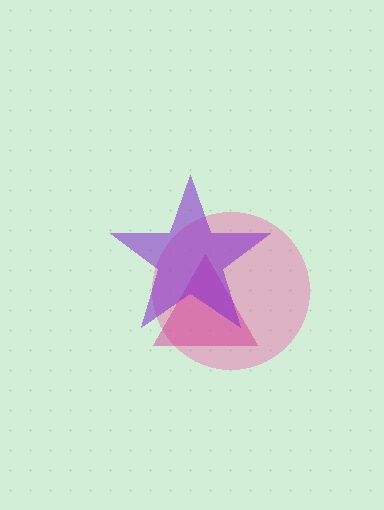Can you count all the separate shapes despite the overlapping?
Yes, there are 3 separate shapes.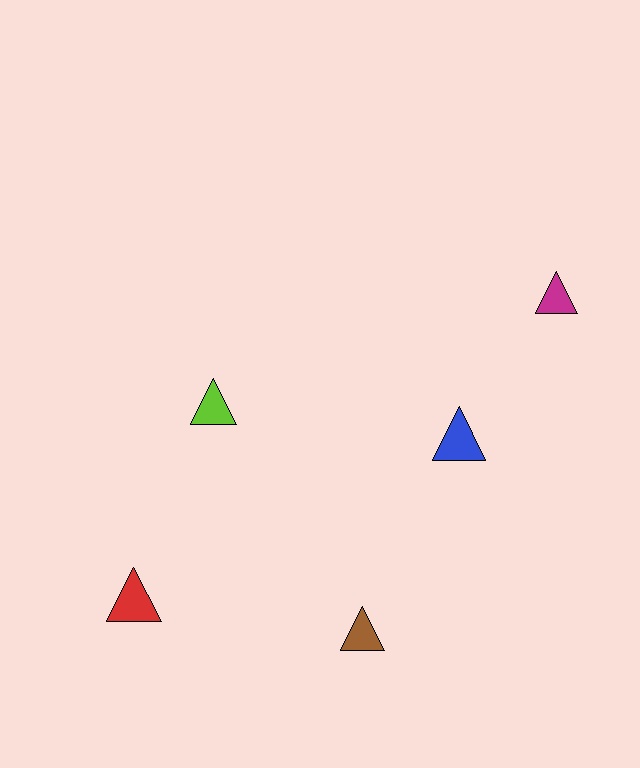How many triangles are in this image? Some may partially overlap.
There are 5 triangles.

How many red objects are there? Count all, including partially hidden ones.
There is 1 red object.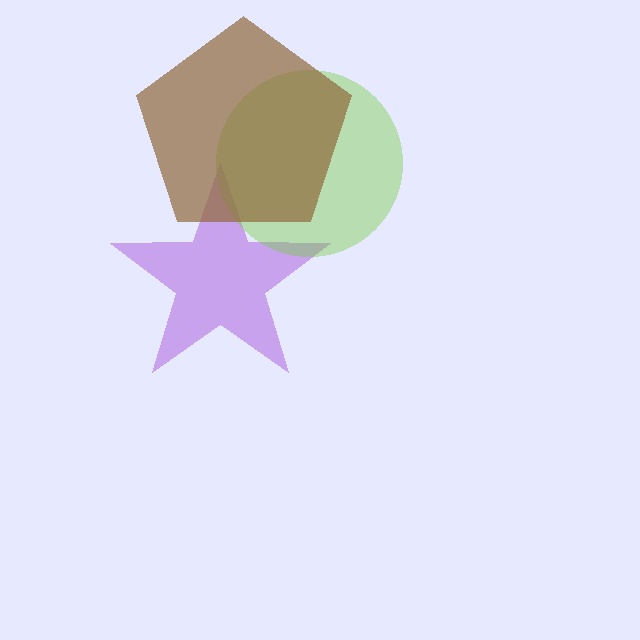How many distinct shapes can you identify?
There are 3 distinct shapes: a purple star, a lime circle, a brown pentagon.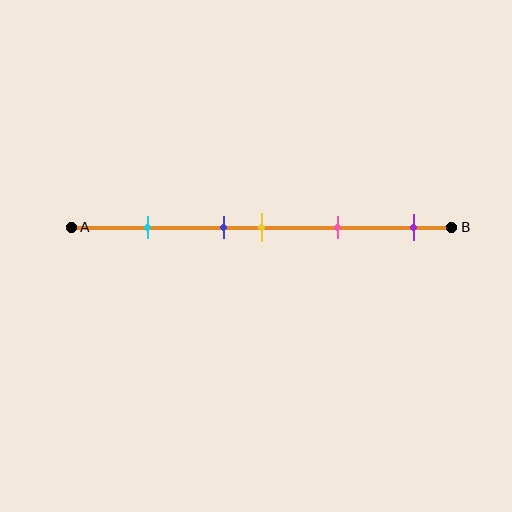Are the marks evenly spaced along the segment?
No, the marks are not evenly spaced.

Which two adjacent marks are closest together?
The blue and yellow marks are the closest adjacent pair.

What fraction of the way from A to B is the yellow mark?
The yellow mark is approximately 50% (0.5) of the way from A to B.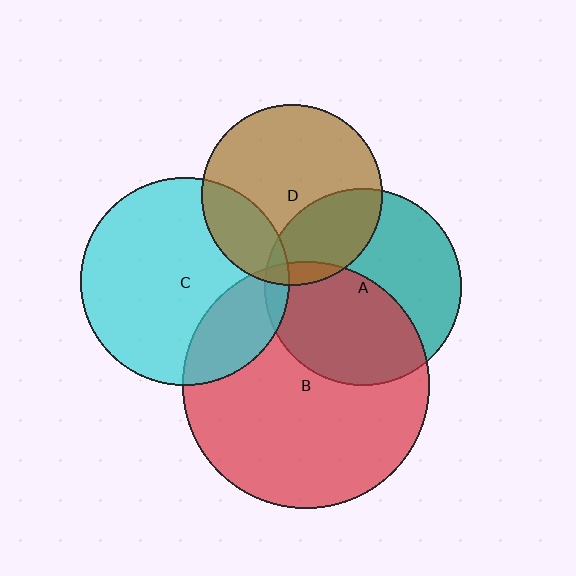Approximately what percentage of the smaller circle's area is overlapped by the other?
Approximately 5%.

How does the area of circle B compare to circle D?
Approximately 1.9 times.